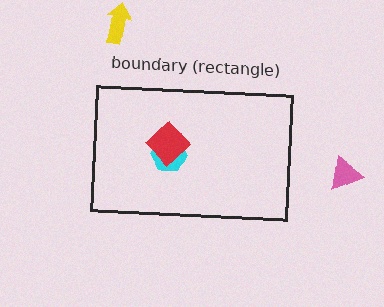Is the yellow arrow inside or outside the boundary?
Outside.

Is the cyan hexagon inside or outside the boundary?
Inside.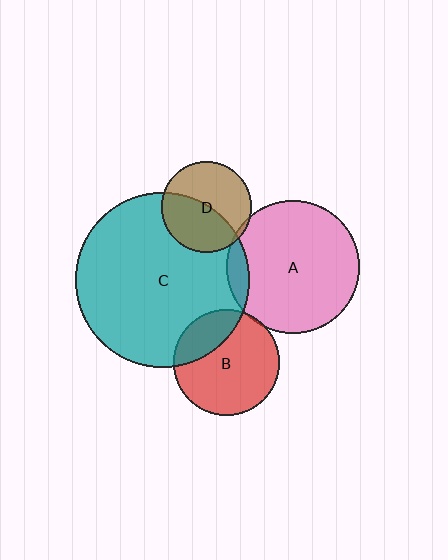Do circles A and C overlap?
Yes.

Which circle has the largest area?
Circle C (teal).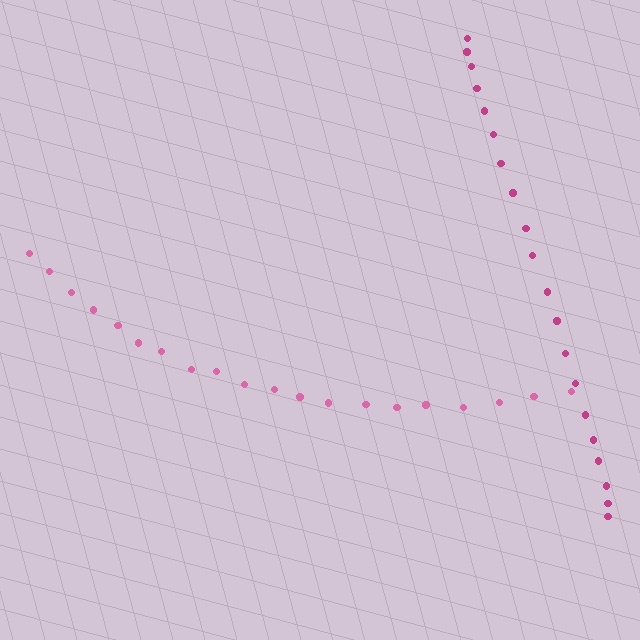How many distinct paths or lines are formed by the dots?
There are 2 distinct paths.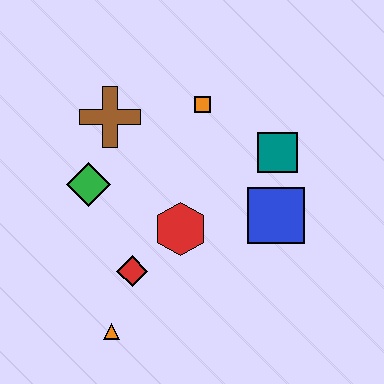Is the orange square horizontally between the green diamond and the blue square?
Yes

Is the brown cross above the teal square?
Yes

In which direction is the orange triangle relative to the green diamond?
The orange triangle is below the green diamond.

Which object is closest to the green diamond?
The brown cross is closest to the green diamond.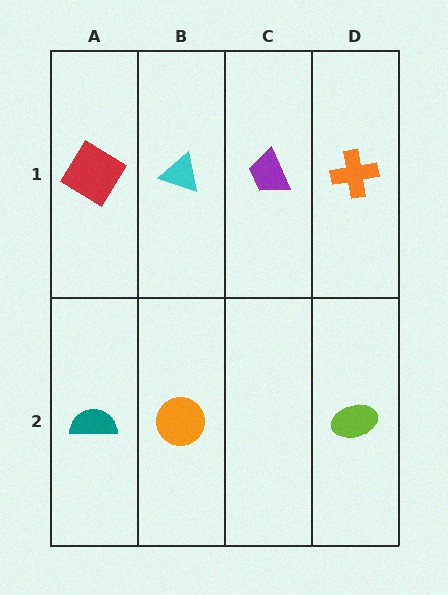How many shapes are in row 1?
4 shapes.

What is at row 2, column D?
A lime ellipse.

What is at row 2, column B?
An orange circle.